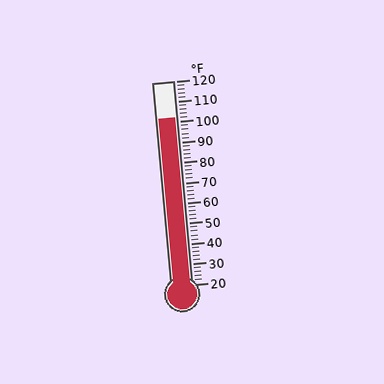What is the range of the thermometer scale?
The thermometer scale ranges from 20°F to 120°F.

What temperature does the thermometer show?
The thermometer shows approximately 102°F.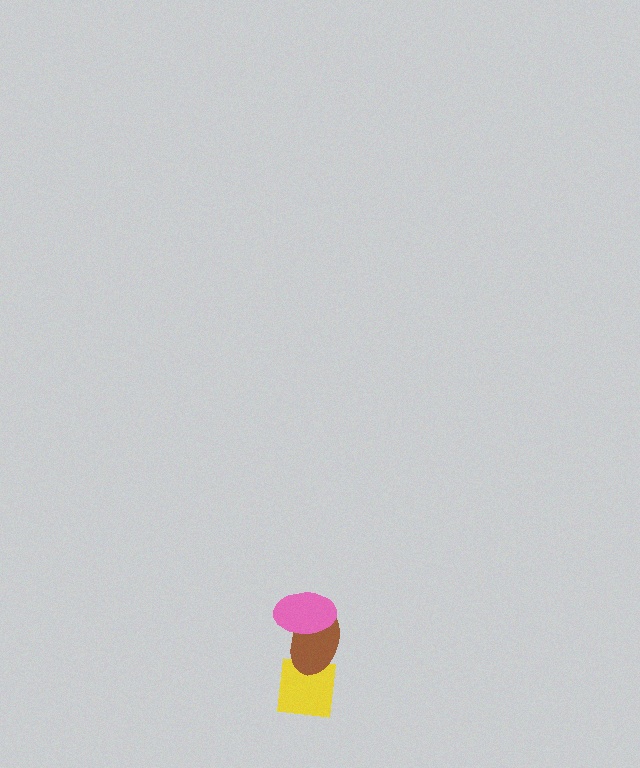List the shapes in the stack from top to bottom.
From top to bottom: the pink ellipse, the brown ellipse, the yellow square.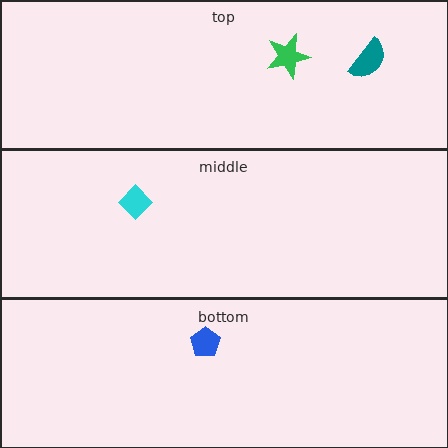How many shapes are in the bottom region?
1.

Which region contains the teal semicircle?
The top region.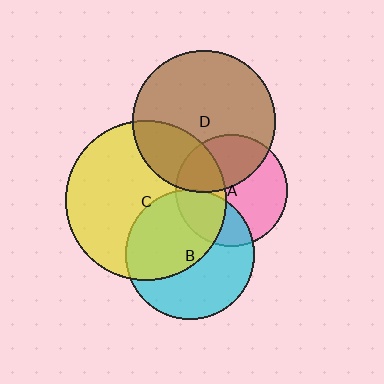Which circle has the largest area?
Circle C (yellow).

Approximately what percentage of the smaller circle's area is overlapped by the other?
Approximately 50%.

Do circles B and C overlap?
Yes.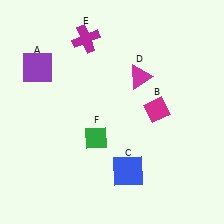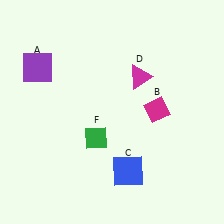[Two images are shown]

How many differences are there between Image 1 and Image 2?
There is 1 difference between the two images.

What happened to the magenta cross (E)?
The magenta cross (E) was removed in Image 2. It was in the top-left area of Image 1.